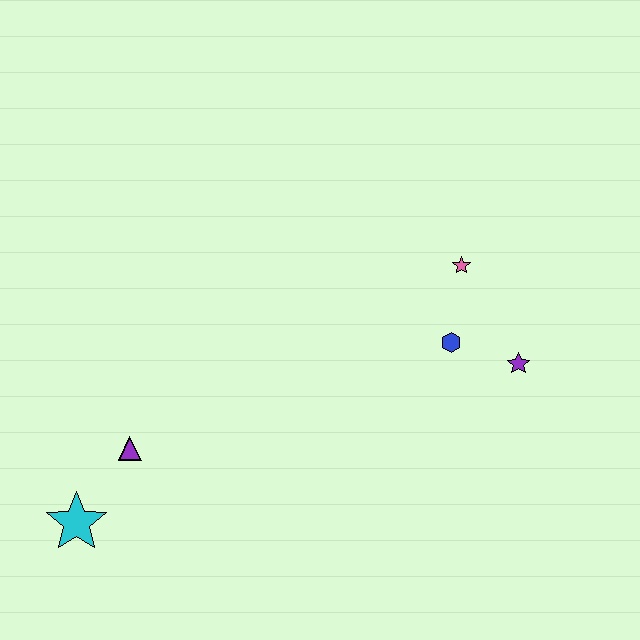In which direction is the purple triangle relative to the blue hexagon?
The purple triangle is to the left of the blue hexagon.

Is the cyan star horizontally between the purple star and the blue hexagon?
No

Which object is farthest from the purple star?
The cyan star is farthest from the purple star.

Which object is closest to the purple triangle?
The cyan star is closest to the purple triangle.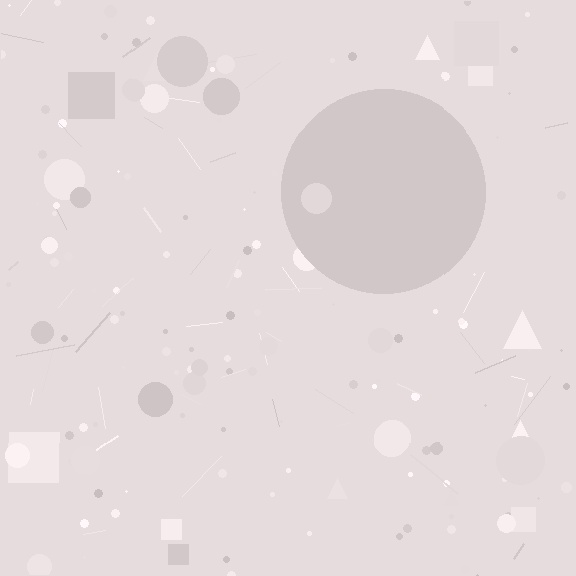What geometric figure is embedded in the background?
A circle is embedded in the background.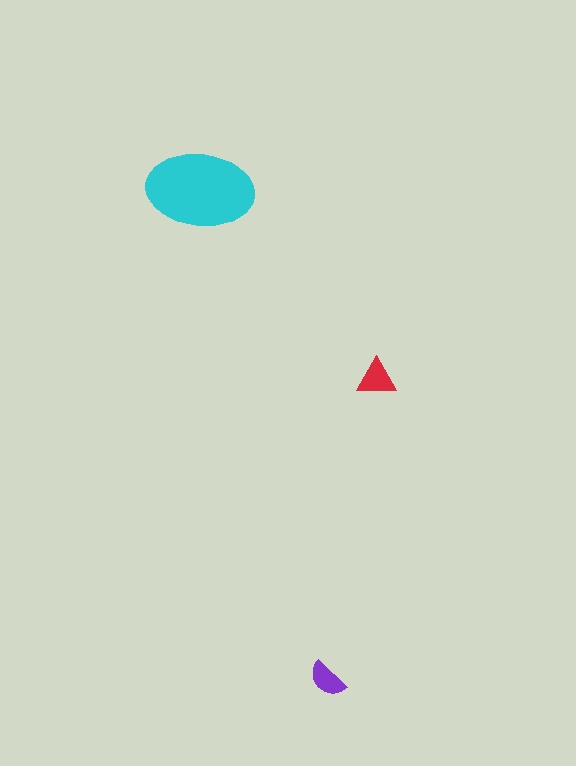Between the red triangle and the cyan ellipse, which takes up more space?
The cyan ellipse.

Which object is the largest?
The cyan ellipse.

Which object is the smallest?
The purple semicircle.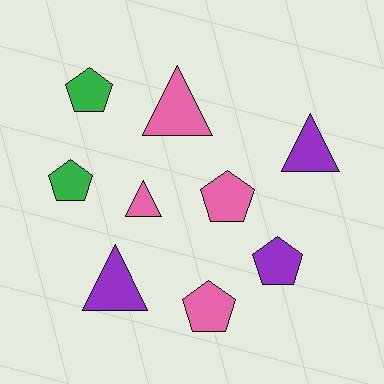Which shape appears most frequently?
Pentagon, with 5 objects.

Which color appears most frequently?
Pink, with 4 objects.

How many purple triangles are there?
There are 2 purple triangles.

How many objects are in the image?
There are 9 objects.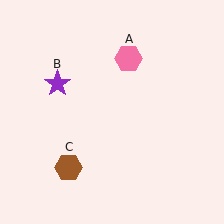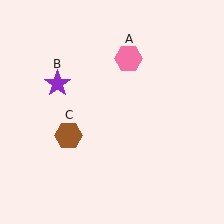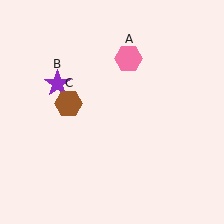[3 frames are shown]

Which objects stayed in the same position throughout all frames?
Pink hexagon (object A) and purple star (object B) remained stationary.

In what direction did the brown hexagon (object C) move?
The brown hexagon (object C) moved up.